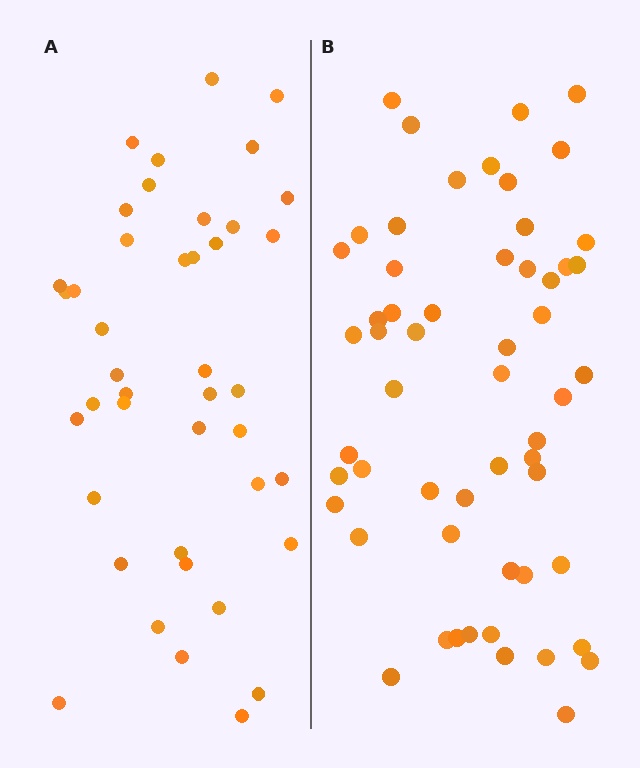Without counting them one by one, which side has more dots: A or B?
Region B (the right region) has more dots.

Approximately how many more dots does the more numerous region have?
Region B has approximately 15 more dots than region A.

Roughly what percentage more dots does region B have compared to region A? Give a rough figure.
About 35% more.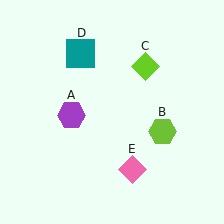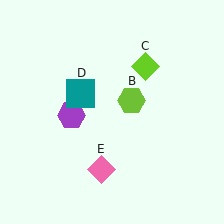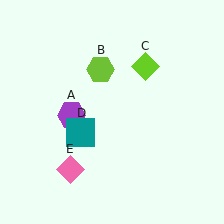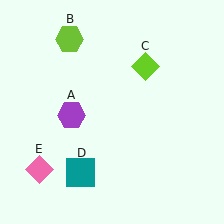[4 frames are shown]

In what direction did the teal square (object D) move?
The teal square (object D) moved down.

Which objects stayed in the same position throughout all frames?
Purple hexagon (object A) and lime diamond (object C) remained stationary.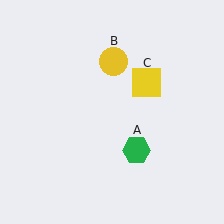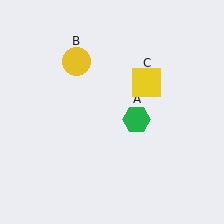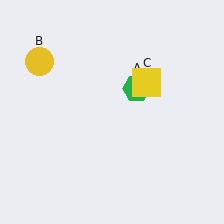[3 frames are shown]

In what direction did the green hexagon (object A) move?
The green hexagon (object A) moved up.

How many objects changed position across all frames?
2 objects changed position: green hexagon (object A), yellow circle (object B).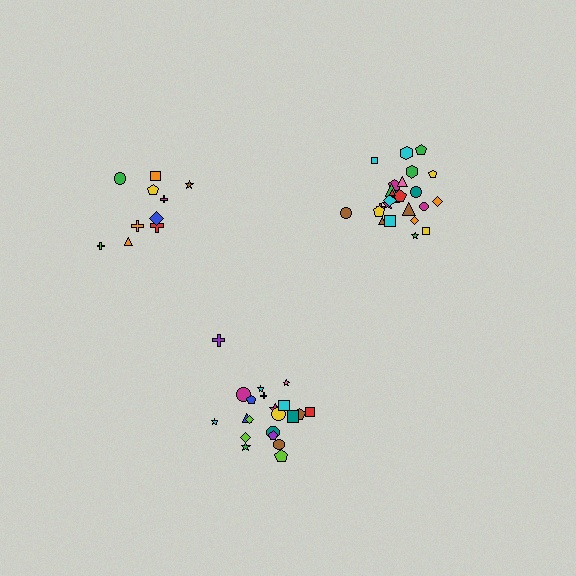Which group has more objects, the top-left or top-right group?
The top-right group.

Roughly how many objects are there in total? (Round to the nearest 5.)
Roughly 55 objects in total.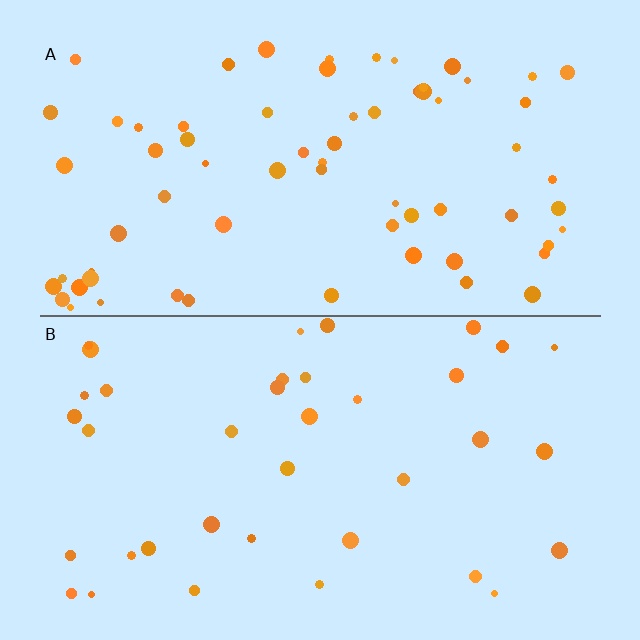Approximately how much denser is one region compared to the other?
Approximately 1.8× — region A over region B.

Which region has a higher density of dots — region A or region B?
A (the top).